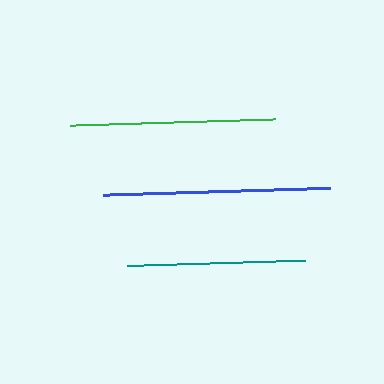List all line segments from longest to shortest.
From longest to shortest: blue, green, teal.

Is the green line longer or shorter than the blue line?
The blue line is longer than the green line.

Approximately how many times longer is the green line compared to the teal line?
The green line is approximately 1.2 times the length of the teal line.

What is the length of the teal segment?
The teal segment is approximately 178 pixels long.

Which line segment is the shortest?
The teal line is the shortest at approximately 178 pixels.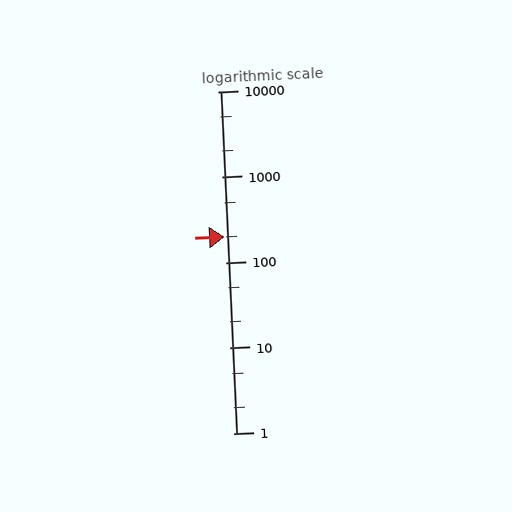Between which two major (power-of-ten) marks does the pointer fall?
The pointer is between 100 and 1000.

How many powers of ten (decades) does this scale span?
The scale spans 4 decades, from 1 to 10000.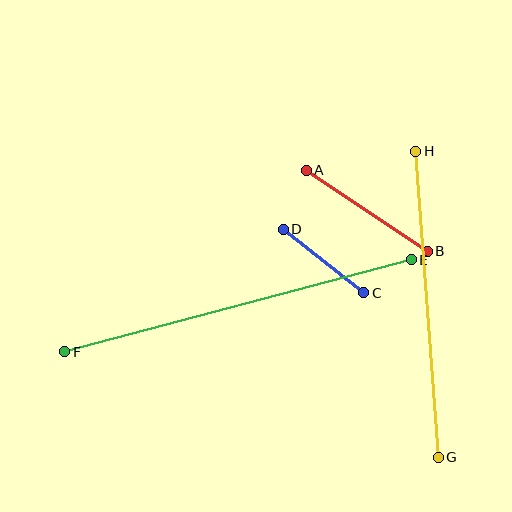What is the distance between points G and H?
The distance is approximately 307 pixels.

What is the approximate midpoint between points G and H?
The midpoint is at approximately (427, 304) pixels.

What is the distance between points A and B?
The distance is approximately 145 pixels.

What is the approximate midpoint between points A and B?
The midpoint is at approximately (367, 211) pixels.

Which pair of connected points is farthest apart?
Points E and F are farthest apart.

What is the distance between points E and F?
The distance is approximately 358 pixels.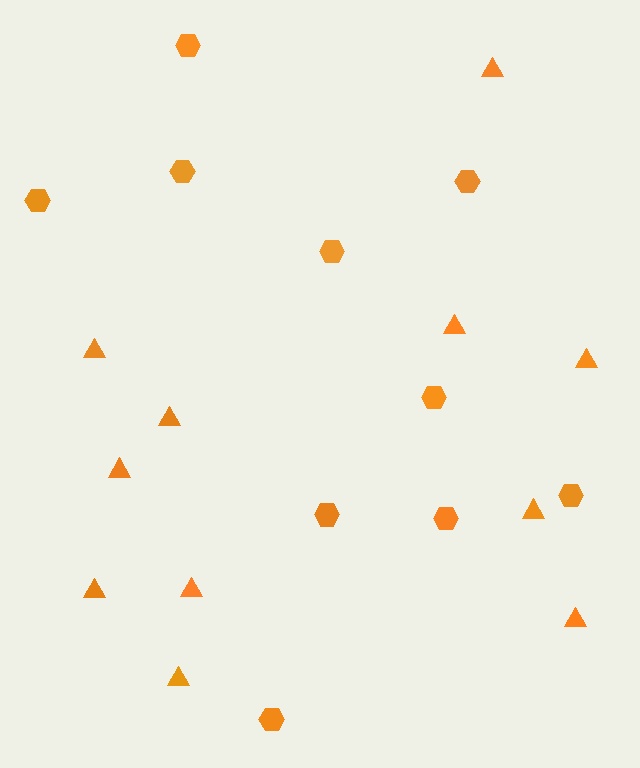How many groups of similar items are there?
There are 2 groups: one group of triangles (11) and one group of hexagons (10).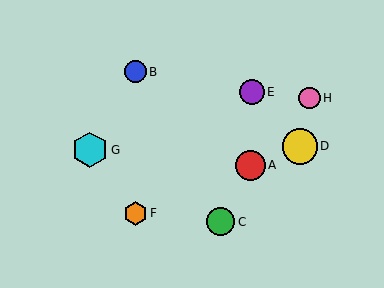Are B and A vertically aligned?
No, B is at x≈135 and A is at x≈250.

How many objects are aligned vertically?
2 objects (B, F) are aligned vertically.